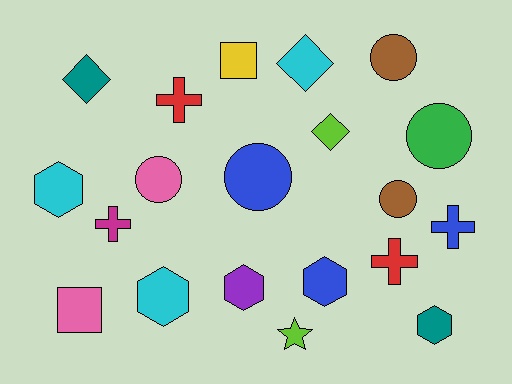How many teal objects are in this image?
There are 2 teal objects.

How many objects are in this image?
There are 20 objects.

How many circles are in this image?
There are 5 circles.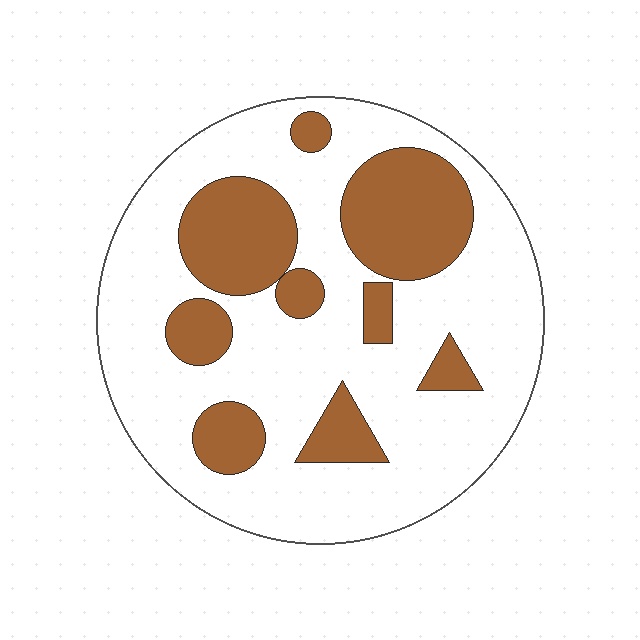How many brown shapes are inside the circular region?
9.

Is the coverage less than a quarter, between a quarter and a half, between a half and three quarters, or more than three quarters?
Between a quarter and a half.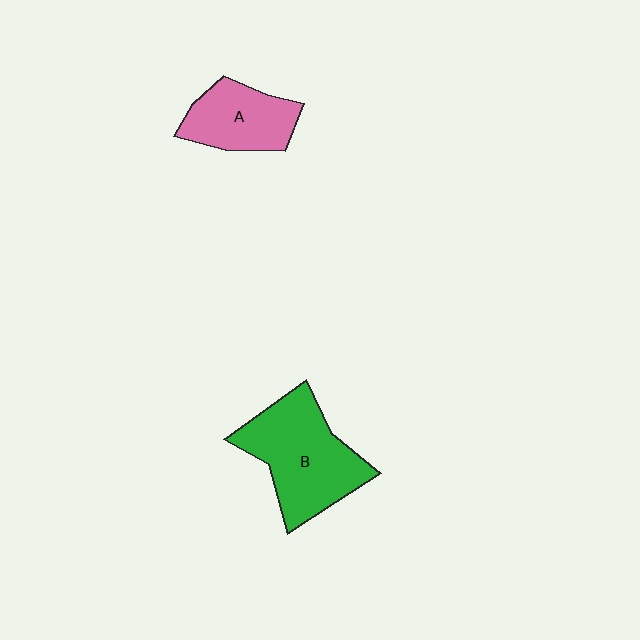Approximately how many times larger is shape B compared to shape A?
Approximately 1.6 times.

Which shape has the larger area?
Shape B (green).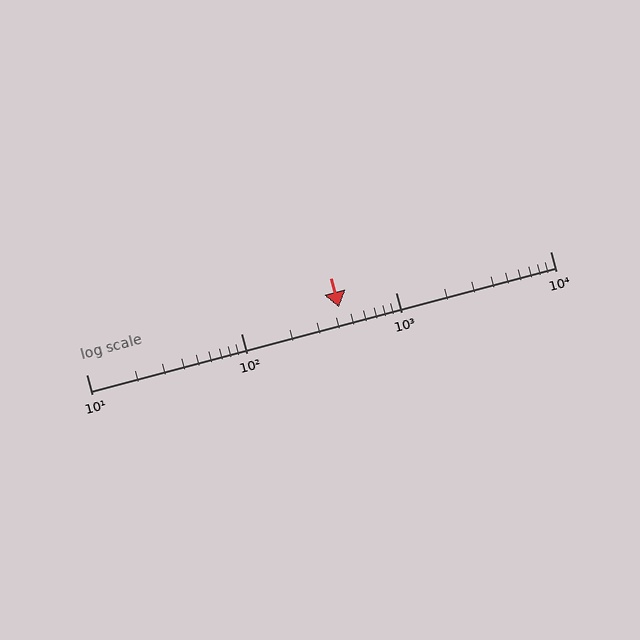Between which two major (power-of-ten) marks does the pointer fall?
The pointer is between 100 and 1000.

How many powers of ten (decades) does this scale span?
The scale spans 3 decades, from 10 to 10000.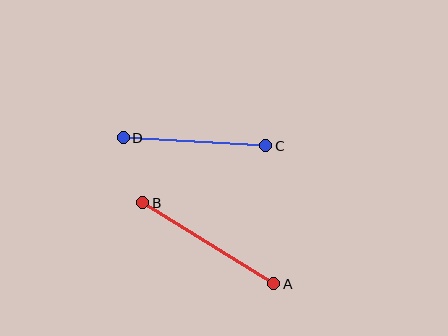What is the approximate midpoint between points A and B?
The midpoint is at approximately (208, 243) pixels.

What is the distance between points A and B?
The distance is approximately 154 pixels.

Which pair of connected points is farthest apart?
Points A and B are farthest apart.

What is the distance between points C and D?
The distance is approximately 143 pixels.